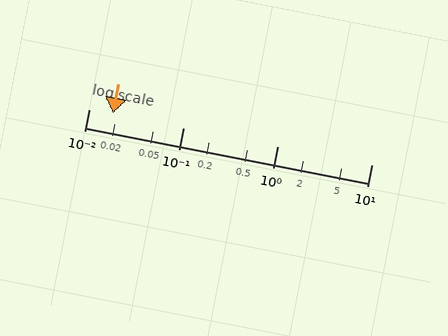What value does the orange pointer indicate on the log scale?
The pointer indicates approximately 0.018.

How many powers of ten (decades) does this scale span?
The scale spans 3 decades, from 0.01 to 10.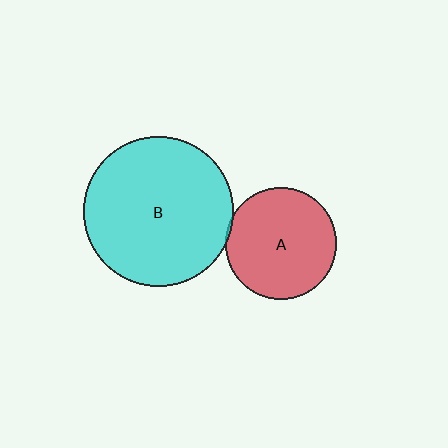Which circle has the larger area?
Circle B (cyan).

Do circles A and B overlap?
Yes.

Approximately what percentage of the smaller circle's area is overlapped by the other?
Approximately 5%.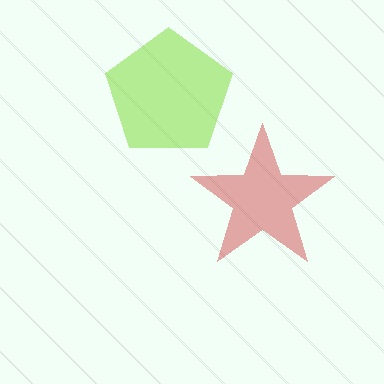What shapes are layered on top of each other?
The layered shapes are: a lime pentagon, a red star.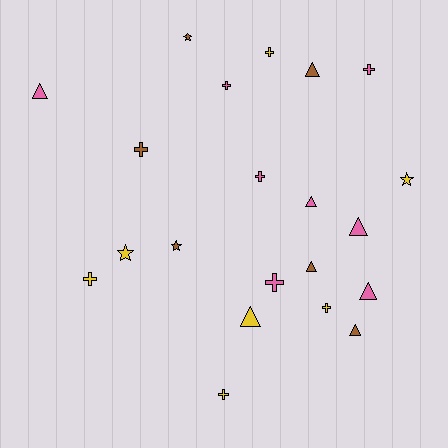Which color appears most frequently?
Pink, with 8 objects.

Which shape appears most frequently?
Cross, with 9 objects.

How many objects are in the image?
There are 21 objects.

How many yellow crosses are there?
There are 4 yellow crosses.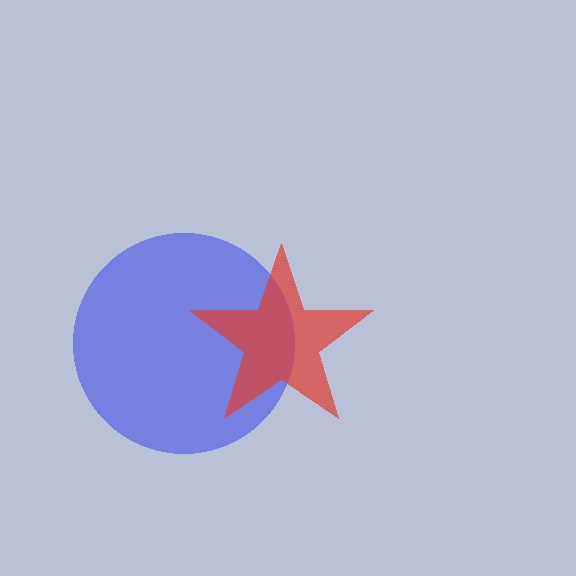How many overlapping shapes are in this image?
There are 2 overlapping shapes in the image.